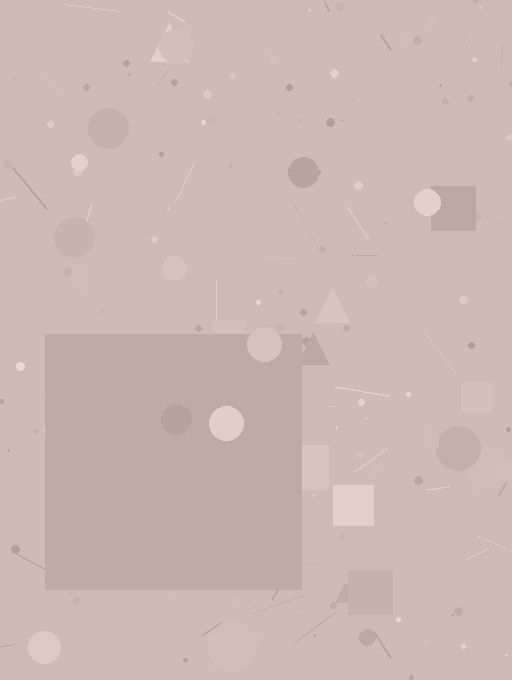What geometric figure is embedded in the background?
A square is embedded in the background.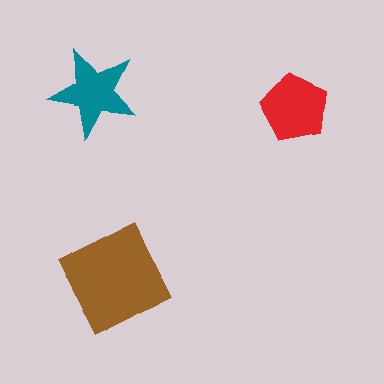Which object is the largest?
The brown diamond.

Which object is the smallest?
The teal star.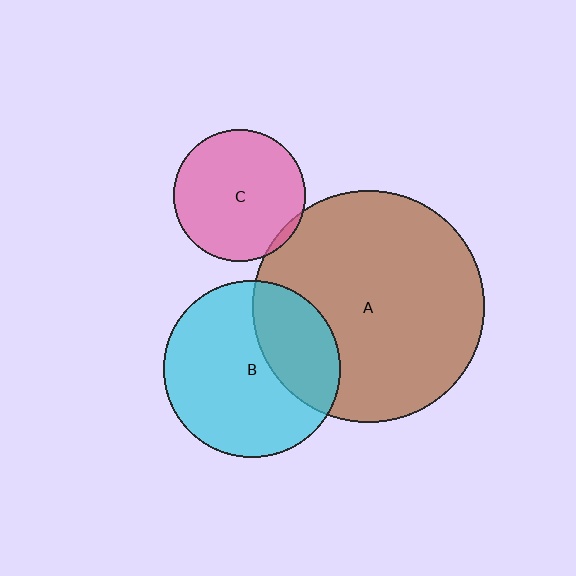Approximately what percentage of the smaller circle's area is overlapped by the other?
Approximately 5%.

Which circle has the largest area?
Circle A (brown).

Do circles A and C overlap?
Yes.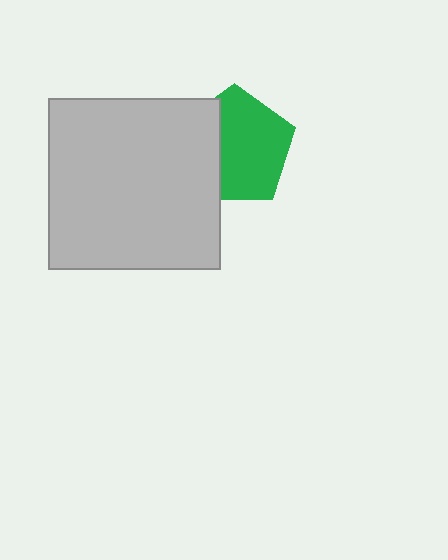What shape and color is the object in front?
The object in front is a light gray square.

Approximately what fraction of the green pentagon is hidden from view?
Roughly 35% of the green pentagon is hidden behind the light gray square.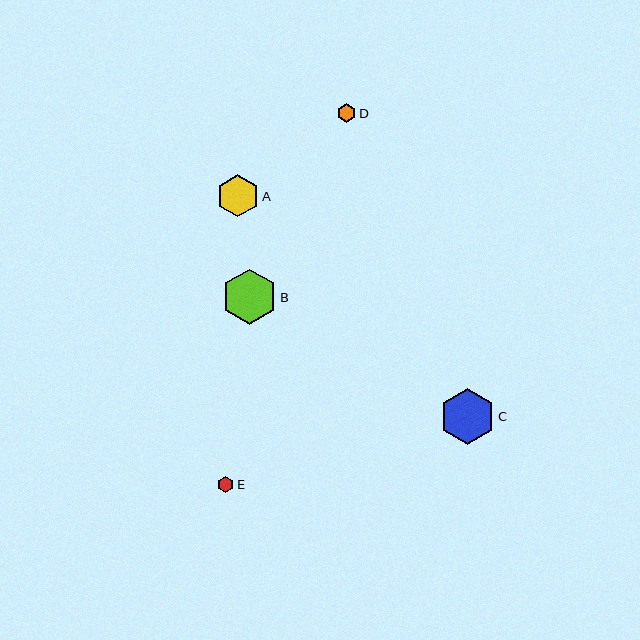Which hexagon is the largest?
Hexagon C is the largest with a size of approximately 56 pixels.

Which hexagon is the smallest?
Hexagon E is the smallest with a size of approximately 16 pixels.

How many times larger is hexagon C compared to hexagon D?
Hexagon C is approximately 2.9 times the size of hexagon D.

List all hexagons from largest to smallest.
From largest to smallest: C, B, A, D, E.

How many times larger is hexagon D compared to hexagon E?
Hexagon D is approximately 1.2 times the size of hexagon E.